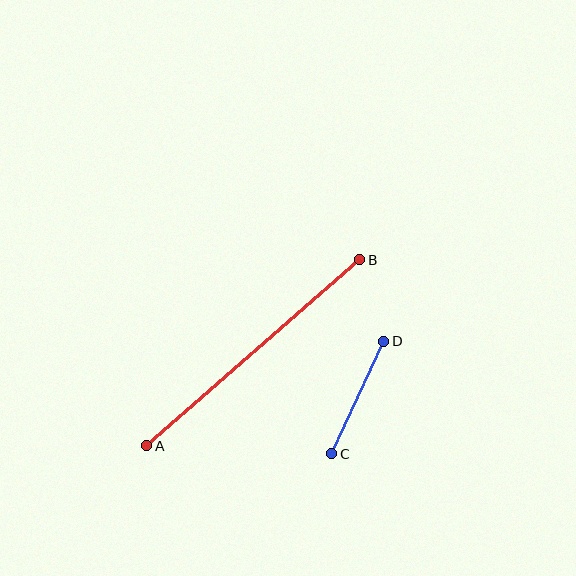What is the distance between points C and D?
The distance is approximately 124 pixels.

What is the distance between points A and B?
The distance is approximately 283 pixels.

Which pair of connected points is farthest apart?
Points A and B are farthest apart.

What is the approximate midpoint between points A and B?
The midpoint is at approximately (253, 353) pixels.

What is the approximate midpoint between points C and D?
The midpoint is at approximately (358, 397) pixels.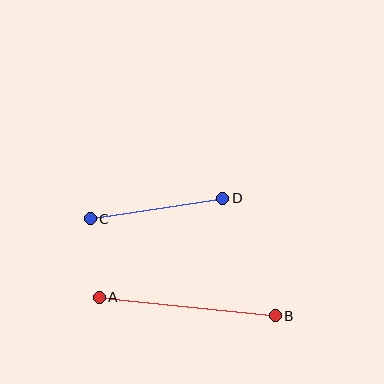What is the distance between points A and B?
The distance is approximately 177 pixels.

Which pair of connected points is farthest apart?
Points A and B are farthest apart.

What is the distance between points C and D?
The distance is approximately 134 pixels.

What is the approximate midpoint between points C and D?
The midpoint is at approximately (156, 208) pixels.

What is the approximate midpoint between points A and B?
The midpoint is at approximately (187, 307) pixels.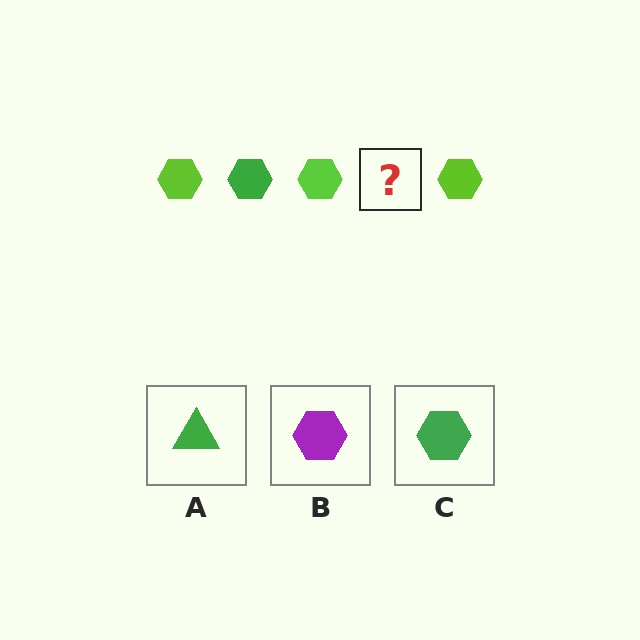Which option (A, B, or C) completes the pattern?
C.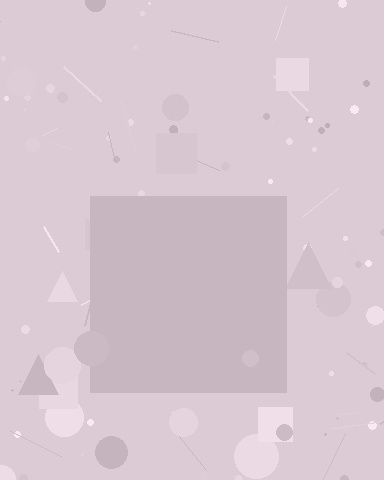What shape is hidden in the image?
A square is hidden in the image.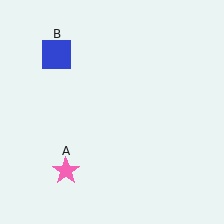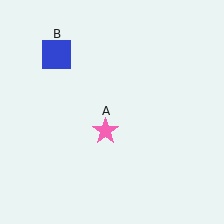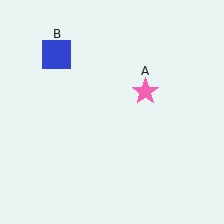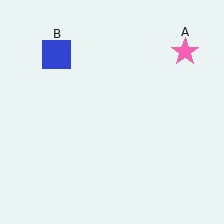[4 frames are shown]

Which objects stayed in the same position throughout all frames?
Blue square (object B) remained stationary.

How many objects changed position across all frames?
1 object changed position: pink star (object A).